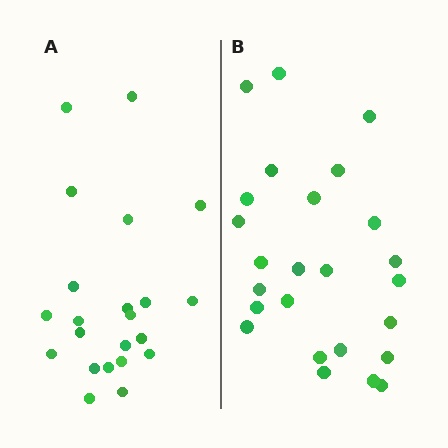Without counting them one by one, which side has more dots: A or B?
Region B (the right region) has more dots.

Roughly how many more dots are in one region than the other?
Region B has just a few more — roughly 2 or 3 more dots than region A.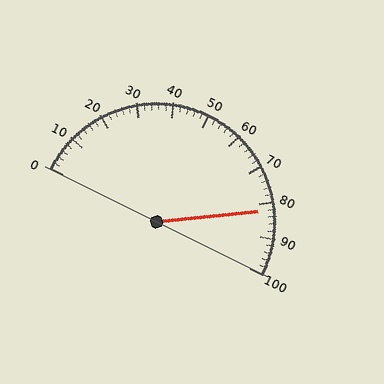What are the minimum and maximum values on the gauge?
The gauge ranges from 0 to 100.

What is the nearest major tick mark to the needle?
The nearest major tick mark is 80.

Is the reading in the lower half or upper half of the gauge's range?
The reading is in the upper half of the range (0 to 100).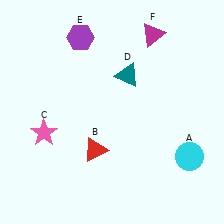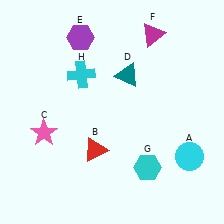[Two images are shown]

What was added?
A cyan hexagon (G), a cyan cross (H) were added in Image 2.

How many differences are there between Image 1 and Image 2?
There are 2 differences between the two images.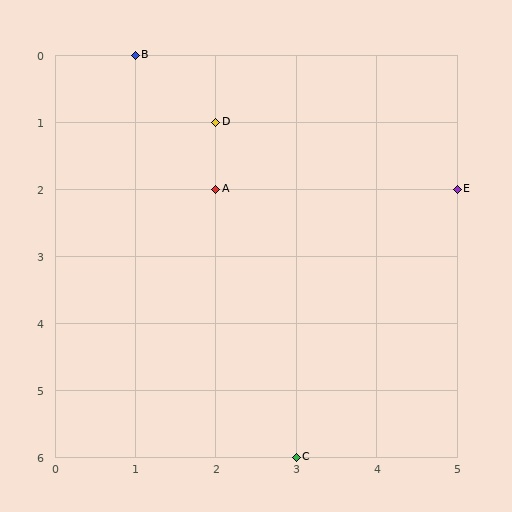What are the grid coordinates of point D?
Point D is at grid coordinates (2, 1).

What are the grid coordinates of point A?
Point A is at grid coordinates (2, 2).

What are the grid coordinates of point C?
Point C is at grid coordinates (3, 6).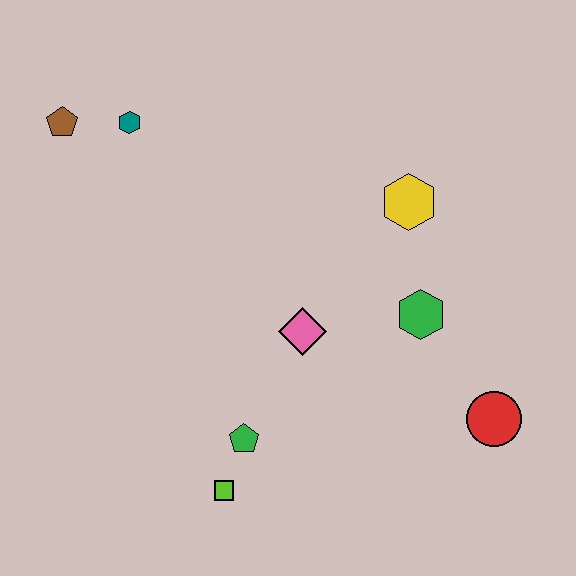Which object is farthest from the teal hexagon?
The red circle is farthest from the teal hexagon.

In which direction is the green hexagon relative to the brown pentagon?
The green hexagon is to the right of the brown pentagon.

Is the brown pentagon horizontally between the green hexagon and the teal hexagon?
No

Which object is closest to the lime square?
The green pentagon is closest to the lime square.